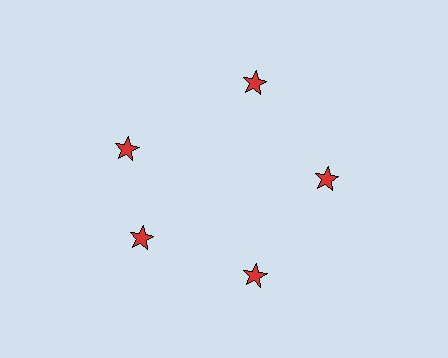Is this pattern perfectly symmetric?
No. The 5 red stars are arranged in a ring, but one element near the 10 o'clock position is rotated out of alignment along the ring, breaking the 5-fold rotational symmetry.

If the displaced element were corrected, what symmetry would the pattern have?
It would have 5-fold rotational symmetry — the pattern would map onto itself every 72 degrees.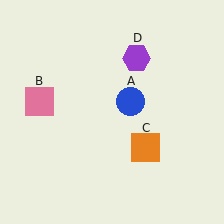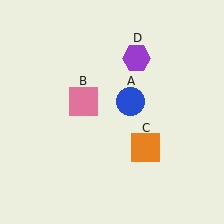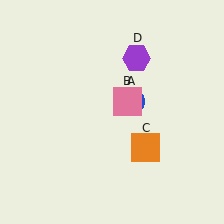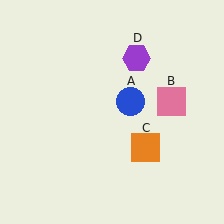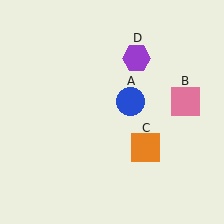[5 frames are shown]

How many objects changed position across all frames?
1 object changed position: pink square (object B).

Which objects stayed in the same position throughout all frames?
Blue circle (object A) and orange square (object C) and purple hexagon (object D) remained stationary.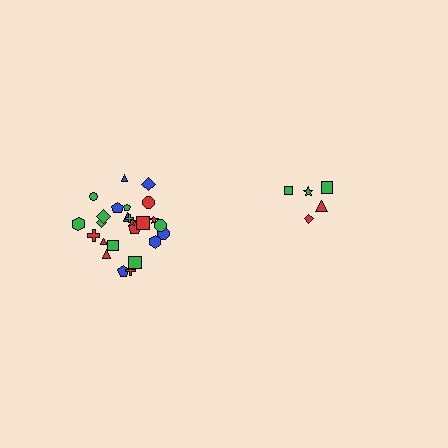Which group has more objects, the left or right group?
The left group.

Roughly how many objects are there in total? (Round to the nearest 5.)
Roughly 30 objects in total.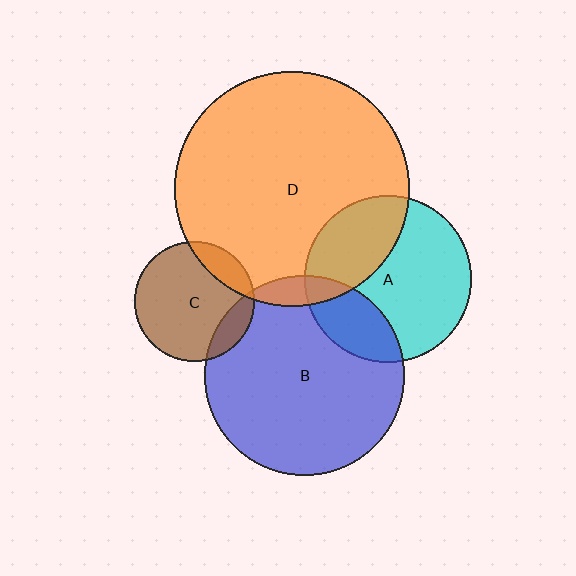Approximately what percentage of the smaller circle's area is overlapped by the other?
Approximately 15%.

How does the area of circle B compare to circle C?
Approximately 2.8 times.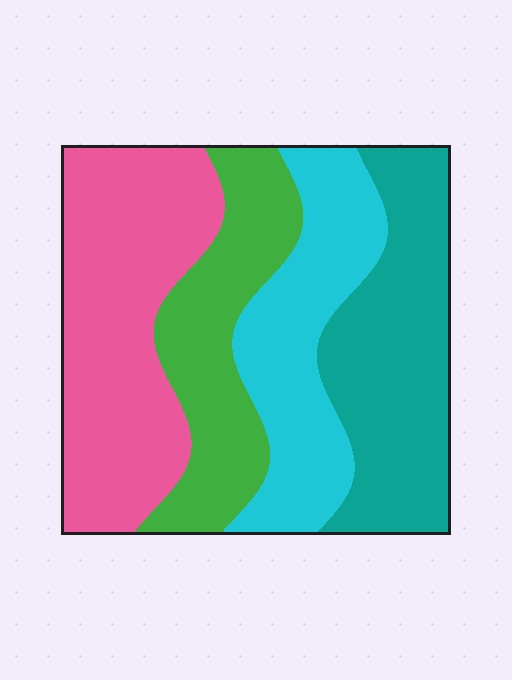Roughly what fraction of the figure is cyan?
Cyan takes up about one fifth (1/5) of the figure.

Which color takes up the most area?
Pink, at roughly 30%.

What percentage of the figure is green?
Green covers around 20% of the figure.